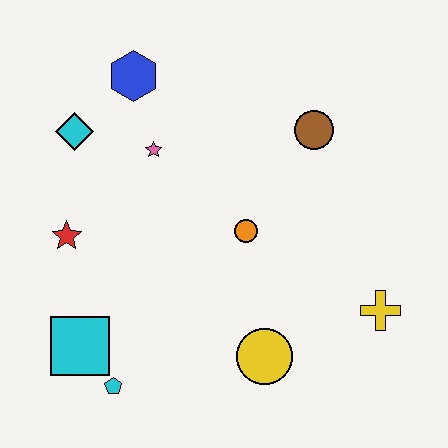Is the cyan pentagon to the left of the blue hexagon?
Yes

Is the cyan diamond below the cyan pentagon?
No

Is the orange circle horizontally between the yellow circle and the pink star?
Yes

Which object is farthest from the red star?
The yellow cross is farthest from the red star.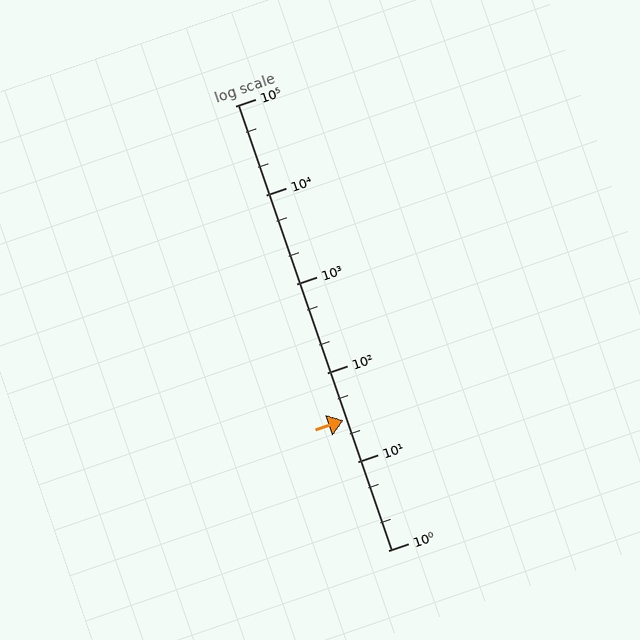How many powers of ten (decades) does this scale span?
The scale spans 5 decades, from 1 to 100000.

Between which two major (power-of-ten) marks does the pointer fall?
The pointer is between 10 and 100.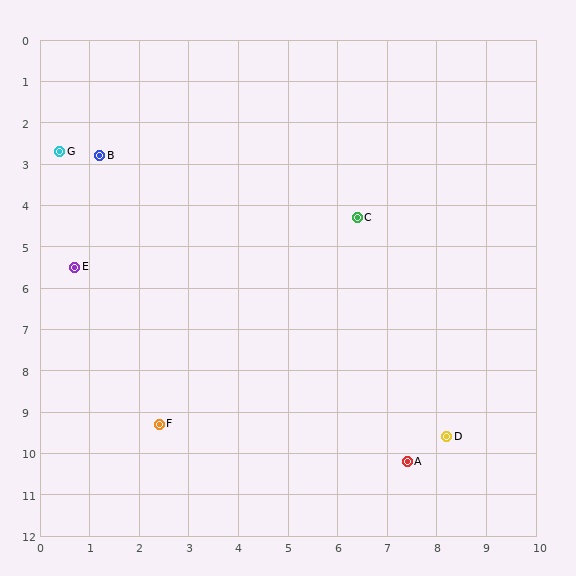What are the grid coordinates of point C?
Point C is at approximately (6.4, 4.3).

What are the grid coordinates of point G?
Point G is at approximately (0.4, 2.7).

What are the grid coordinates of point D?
Point D is at approximately (8.2, 9.6).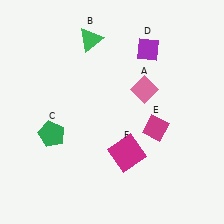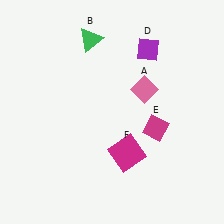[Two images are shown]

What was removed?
The green pentagon (C) was removed in Image 2.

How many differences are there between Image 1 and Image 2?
There is 1 difference between the two images.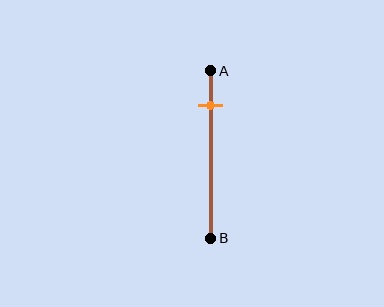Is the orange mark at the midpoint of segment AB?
No, the mark is at about 20% from A, not at the 50% midpoint.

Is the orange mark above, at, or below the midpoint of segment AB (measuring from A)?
The orange mark is above the midpoint of segment AB.